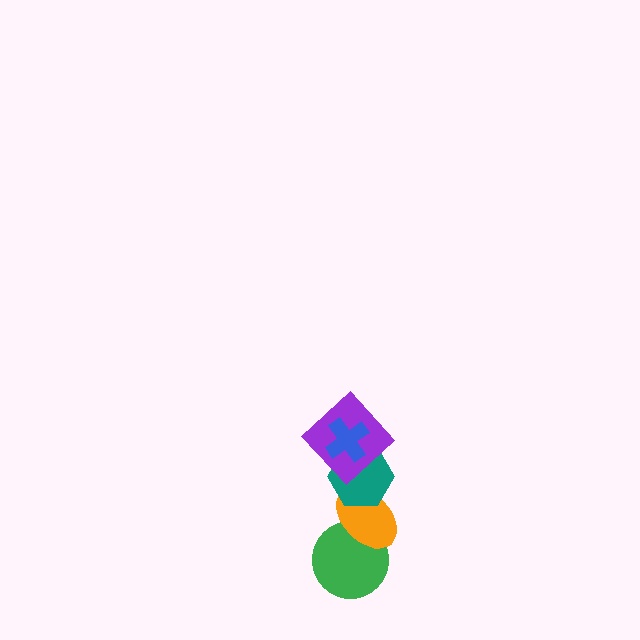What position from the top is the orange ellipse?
The orange ellipse is 4th from the top.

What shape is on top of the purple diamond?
The blue cross is on top of the purple diamond.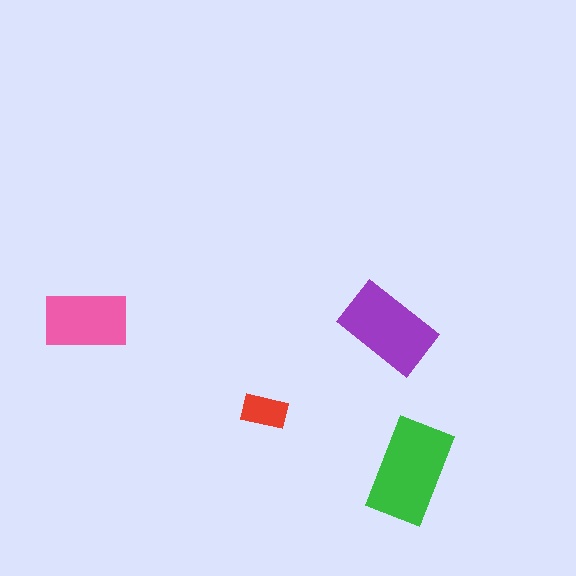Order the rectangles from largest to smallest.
the green one, the purple one, the pink one, the red one.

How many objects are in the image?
There are 4 objects in the image.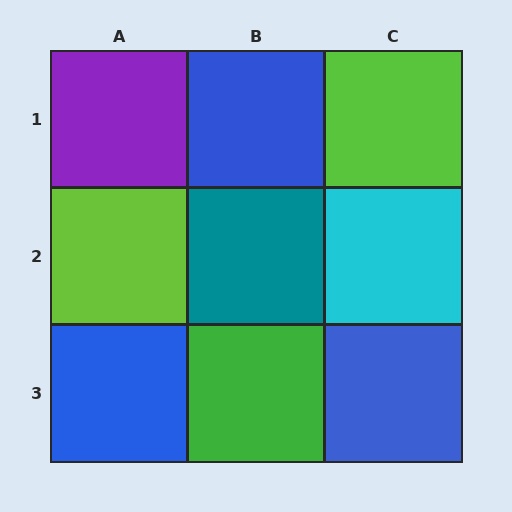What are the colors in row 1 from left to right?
Purple, blue, lime.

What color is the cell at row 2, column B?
Teal.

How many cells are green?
1 cell is green.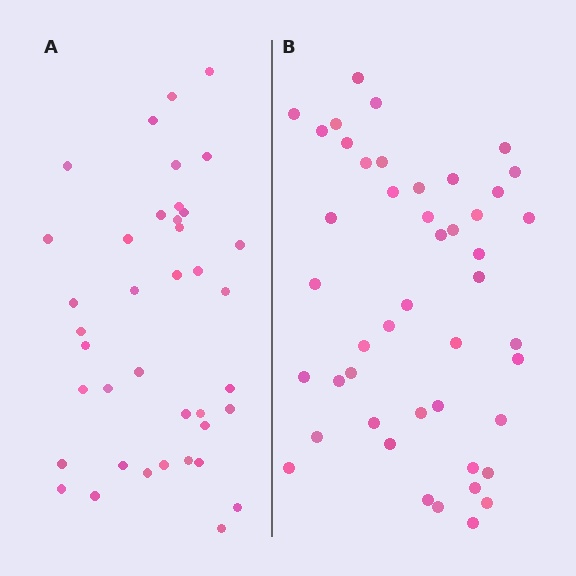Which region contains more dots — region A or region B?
Region B (the right region) has more dots.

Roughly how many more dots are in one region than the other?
Region B has roughly 8 or so more dots than region A.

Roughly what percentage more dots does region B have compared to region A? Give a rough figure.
About 20% more.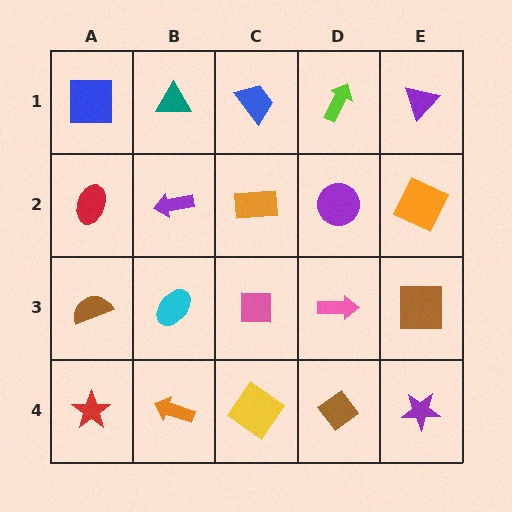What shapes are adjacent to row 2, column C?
A blue trapezoid (row 1, column C), a pink square (row 3, column C), a purple arrow (row 2, column B), a purple circle (row 2, column D).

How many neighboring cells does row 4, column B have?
3.